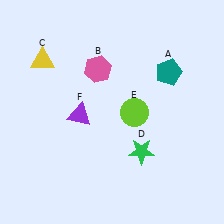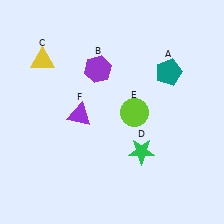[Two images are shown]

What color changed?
The hexagon (B) changed from pink in Image 1 to purple in Image 2.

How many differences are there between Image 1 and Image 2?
There is 1 difference between the two images.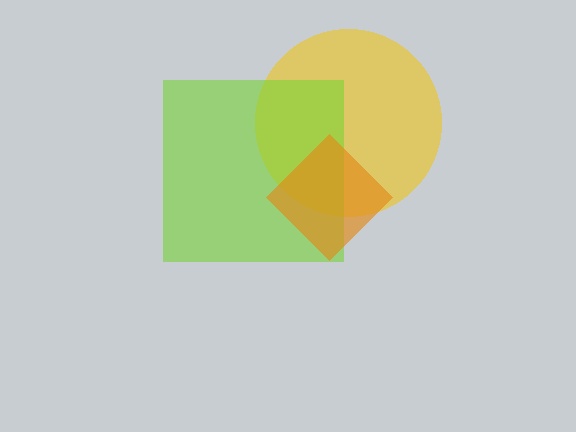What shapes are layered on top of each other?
The layered shapes are: a yellow circle, a lime square, an orange diamond.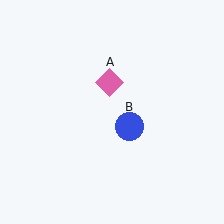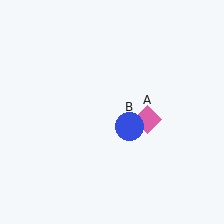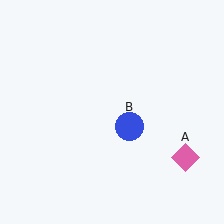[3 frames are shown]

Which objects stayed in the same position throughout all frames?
Blue circle (object B) remained stationary.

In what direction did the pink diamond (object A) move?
The pink diamond (object A) moved down and to the right.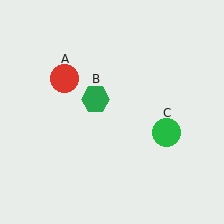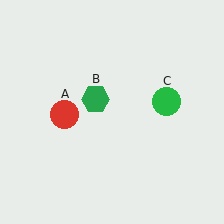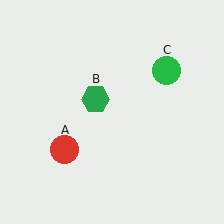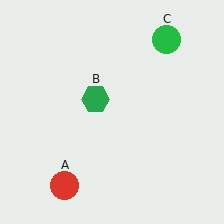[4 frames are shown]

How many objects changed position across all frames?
2 objects changed position: red circle (object A), green circle (object C).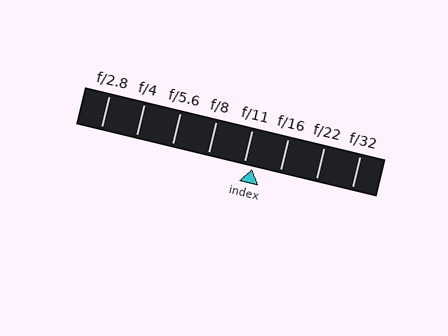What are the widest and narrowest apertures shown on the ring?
The widest aperture shown is f/2.8 and the narrowest is f/32.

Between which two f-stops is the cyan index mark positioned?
The index mark is between f/11 and f/16.